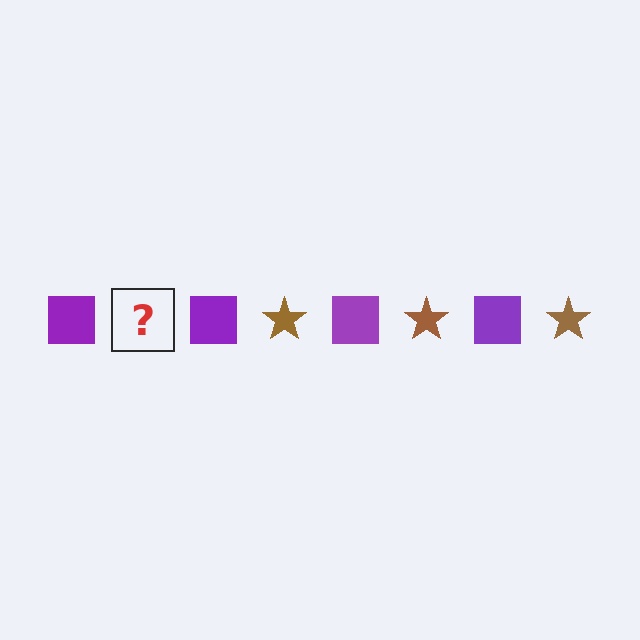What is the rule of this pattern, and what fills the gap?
The rule is that the pattern alternates between purple square and brown star. The gap should be filled with a brown star.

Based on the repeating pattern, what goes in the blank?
The blank should be a brown star.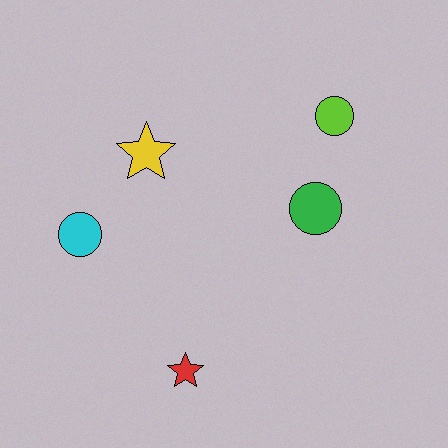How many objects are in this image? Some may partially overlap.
There are 5 objects.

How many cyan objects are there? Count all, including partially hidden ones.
There is 1 cyan object.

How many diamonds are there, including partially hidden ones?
There are no diamonds.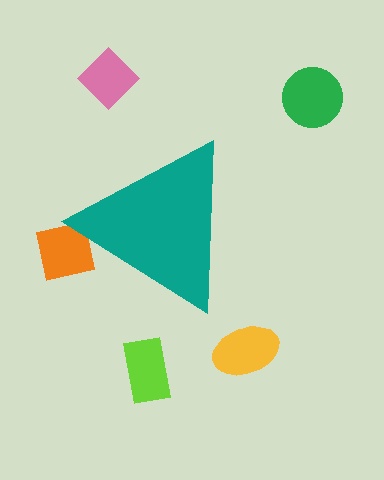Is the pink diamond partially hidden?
No, the pink diamond is fully visible.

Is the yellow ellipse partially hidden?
No, the yellow ellipse is fully visible.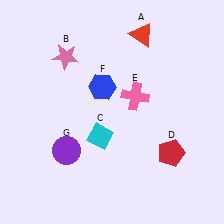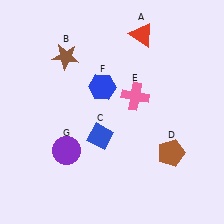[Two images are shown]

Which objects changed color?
B changed from pink to brown. C changed from cyan to blue. D changed from red to brown.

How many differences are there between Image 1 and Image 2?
There are 3 differences between the two images.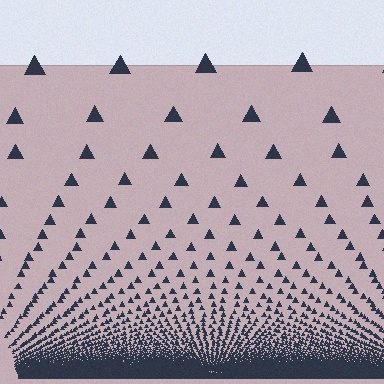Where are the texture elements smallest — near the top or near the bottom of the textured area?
Near the bottom.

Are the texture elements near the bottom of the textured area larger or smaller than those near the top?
Smaller. The gradient is inverted — elements near the bottom are smaller and denser.